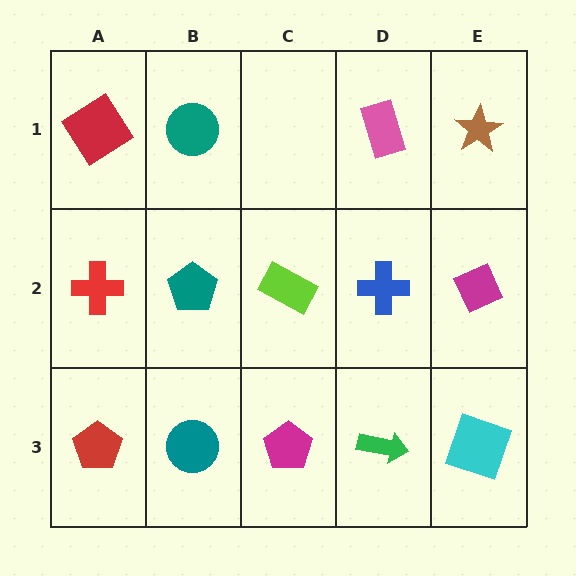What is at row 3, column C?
A magenta pentagon.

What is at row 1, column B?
A teal circle.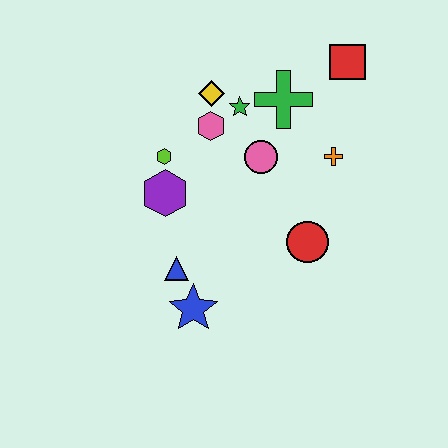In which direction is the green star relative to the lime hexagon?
The green star is to the right of the lime hexagon.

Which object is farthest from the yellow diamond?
The blue star is farthest from the yellow diamond.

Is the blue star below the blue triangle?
Yes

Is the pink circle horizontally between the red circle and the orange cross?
No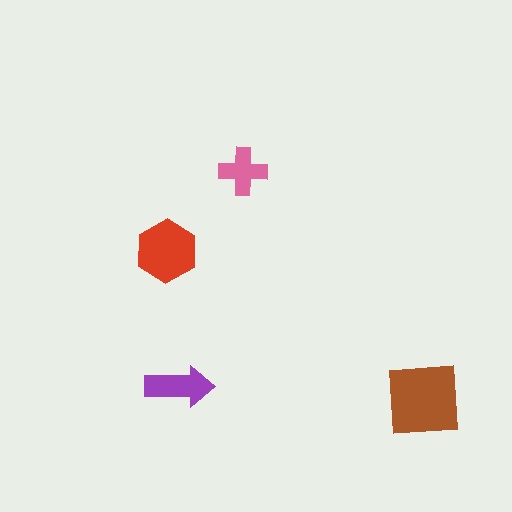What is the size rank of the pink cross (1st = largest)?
4th.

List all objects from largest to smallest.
The brown square, the red hexagon, the purple arrow, the pink cross.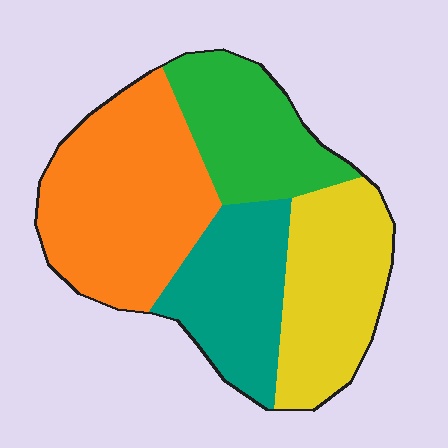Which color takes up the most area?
Orange, at roughly 35%.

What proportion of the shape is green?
Green covers around 20% of the shape.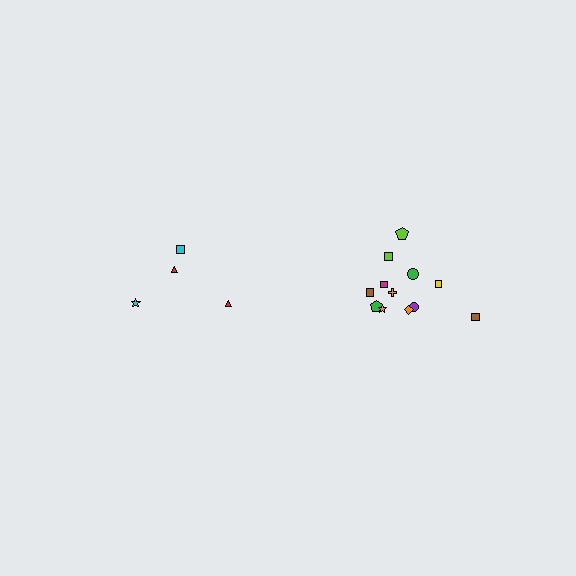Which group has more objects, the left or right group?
The right group.